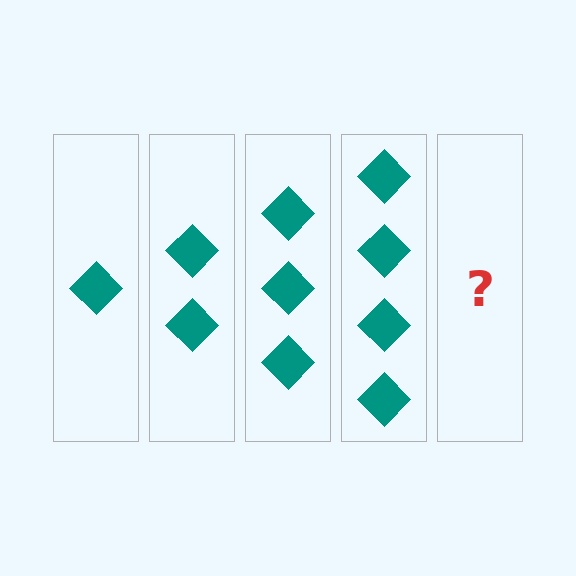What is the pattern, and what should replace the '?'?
The pattern is that each step adds one more diamond. The '?' should be 5 diamonds.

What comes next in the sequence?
The next element should be 5 diamonds.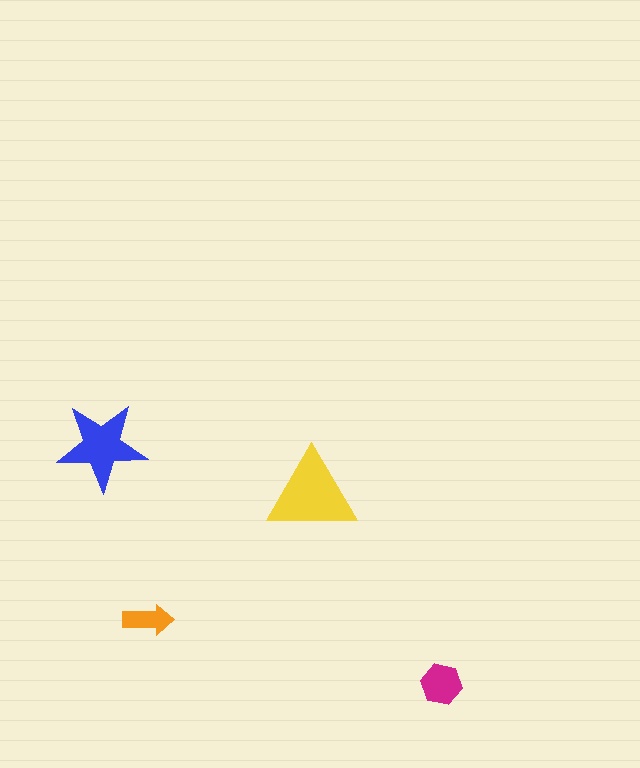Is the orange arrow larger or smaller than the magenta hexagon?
Smaller.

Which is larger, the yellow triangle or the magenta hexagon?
The yellow triangle.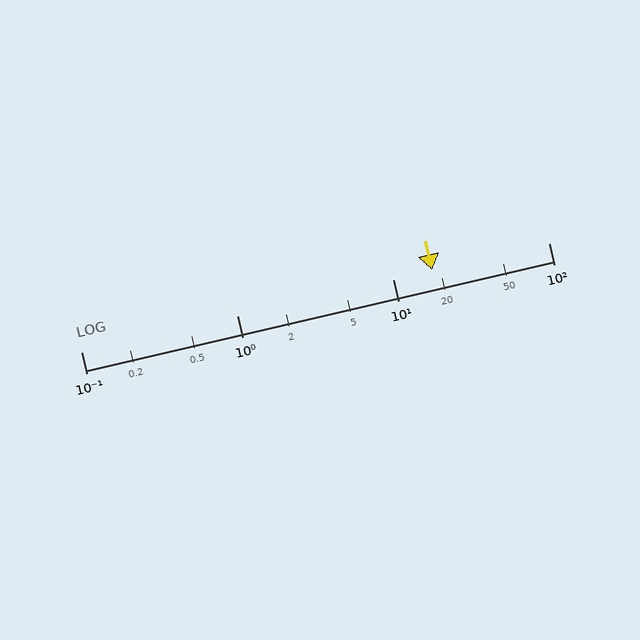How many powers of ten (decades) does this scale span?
The scale spans 3 decades, from 0.1 to 100.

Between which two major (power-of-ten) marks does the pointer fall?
The pointer is between 10 and 100.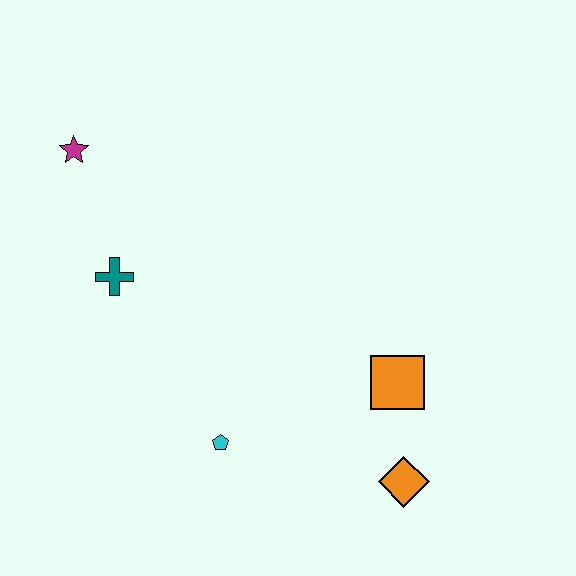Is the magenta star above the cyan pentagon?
Yes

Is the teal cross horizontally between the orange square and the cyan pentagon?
No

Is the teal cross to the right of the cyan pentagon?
No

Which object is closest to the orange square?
The orange diamond is closest to the orange square.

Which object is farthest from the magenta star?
The orange diamond is farthest from the magenta star.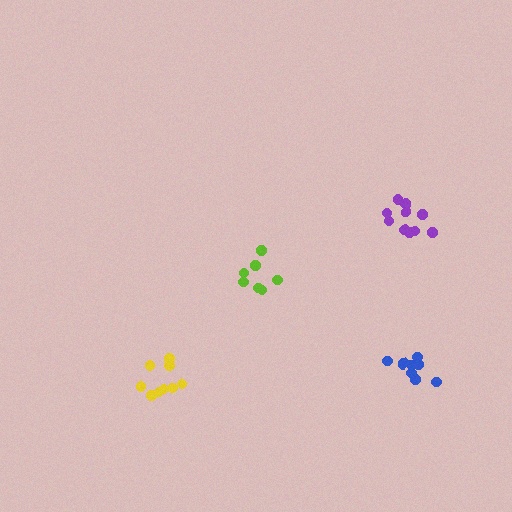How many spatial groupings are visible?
There are 4 spatial groupings.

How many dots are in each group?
Group 1: 7 dots, Group 2: 10 dots, Group 3: 9 dots, Group 4: 9 dots (35 total).